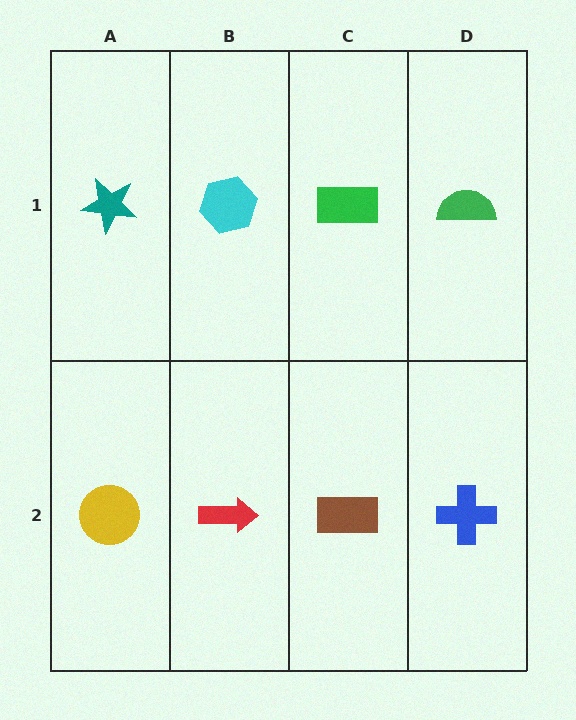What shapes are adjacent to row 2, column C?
A green rectangle (row 1, column C), a red arrow (row 2, column B), a blue cross (row 2, column D).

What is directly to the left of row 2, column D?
A brown rectangle.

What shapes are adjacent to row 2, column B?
A cyan hexagon (row 1, column B), a yellow circle (row 2, column A), a brown rectangle (row 2, column C).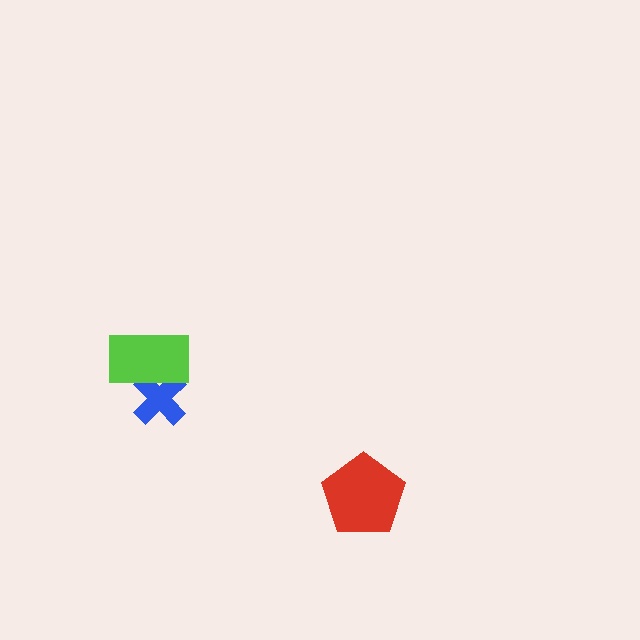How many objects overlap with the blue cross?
1 object overlaps with the blue cross.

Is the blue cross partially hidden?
Yes, it is partially covered by another shape.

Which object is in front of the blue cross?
The lime rectangle is in front of the blue cross.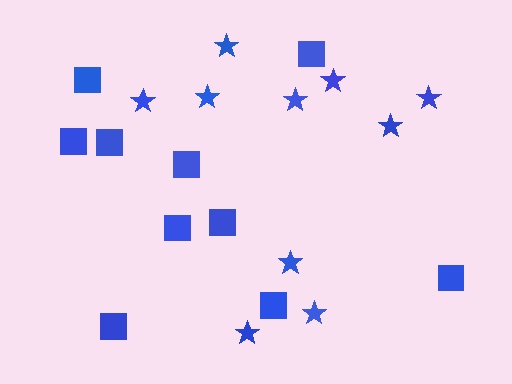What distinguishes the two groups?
There are 2 groups: one group of stars (10) and one group of squares (10).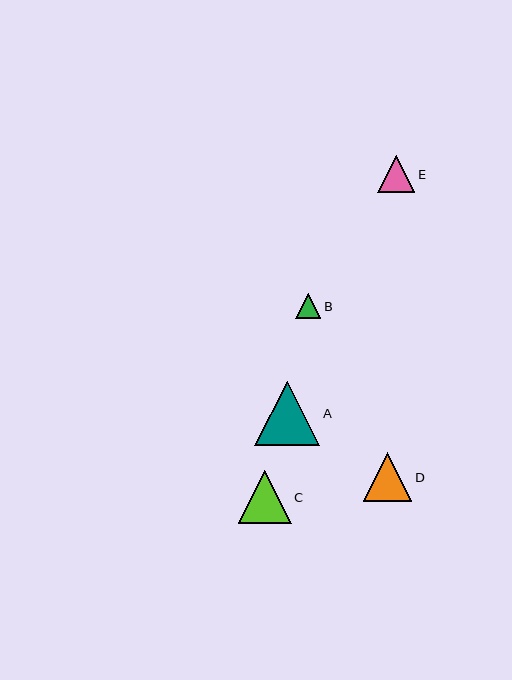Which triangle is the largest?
Triangle A is the largest with a size of approximately 65 pixels.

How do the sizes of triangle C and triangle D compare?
Triangle C and triangle D are approximately the same size.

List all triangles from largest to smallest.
From largest to smallest: A, C, D, E, B.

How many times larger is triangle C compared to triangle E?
Triangle C is approximately 1.4 times the size of triangle E.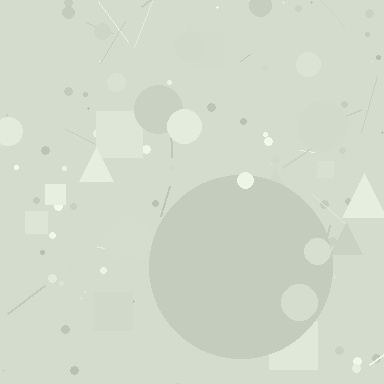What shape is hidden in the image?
A circle is hidden in the image.